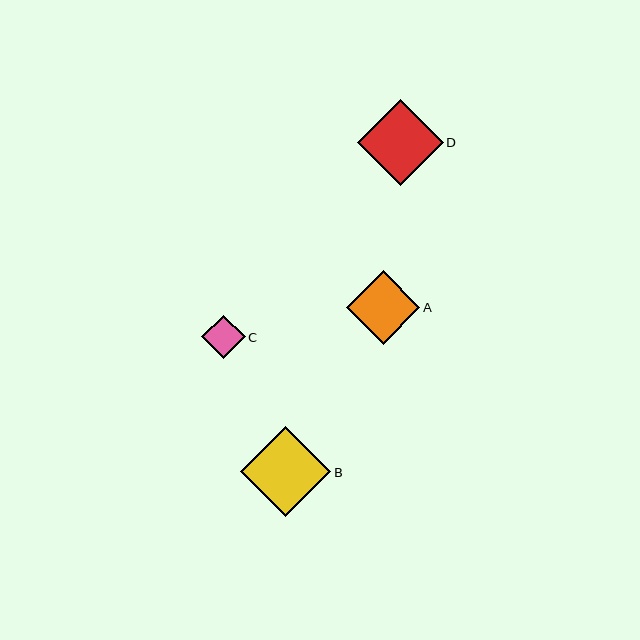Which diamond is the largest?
Diamond B is the largest with a size of approximately 90 pixels.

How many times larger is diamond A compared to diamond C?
Diamond A is approximately 1.7 times the size of diamond C.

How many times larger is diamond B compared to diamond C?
Diamond B is approximately 2.1 times the size of diamond C.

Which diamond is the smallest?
Diamond C is the smallest with a size of approximately 43 pixels.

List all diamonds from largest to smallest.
From largest to smallest: B, D, A, C.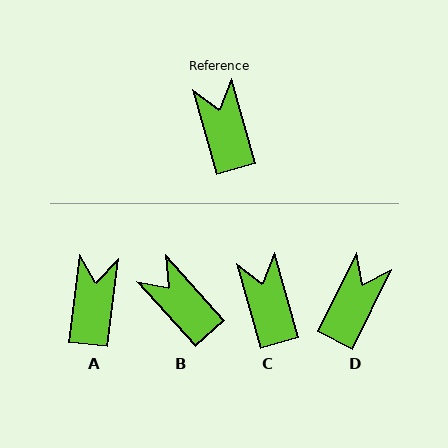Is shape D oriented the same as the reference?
No, it is off by about 42 degrees.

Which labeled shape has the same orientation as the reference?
C.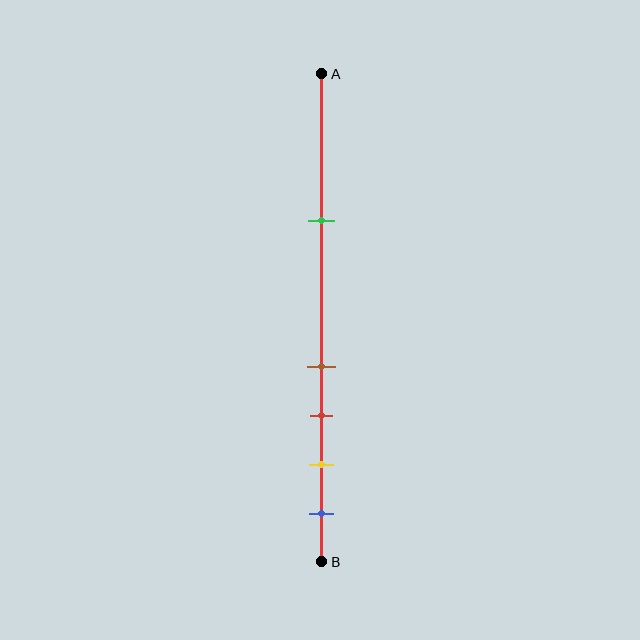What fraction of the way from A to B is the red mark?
The red mark is approximately 70% (0.7) of the way from A to B.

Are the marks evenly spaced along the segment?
No, the marks are not evenly spaced.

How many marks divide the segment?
There are 5 marks dividing the segment.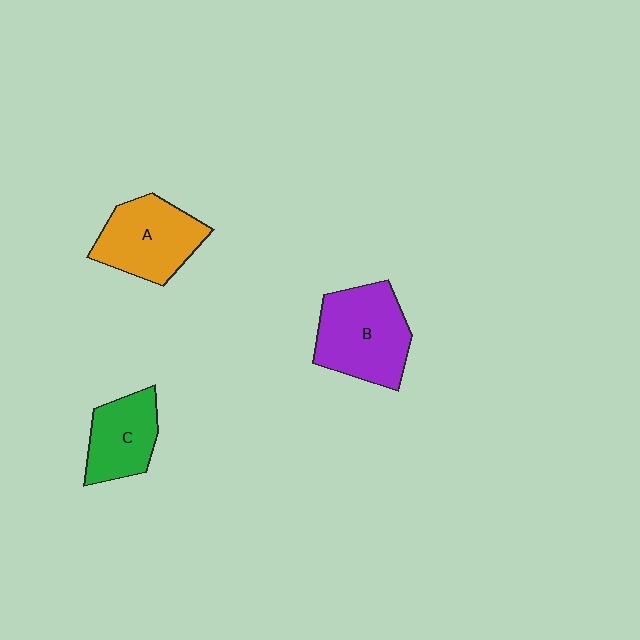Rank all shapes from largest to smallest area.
From largest to smallest: B (purple), A (orange), C (green).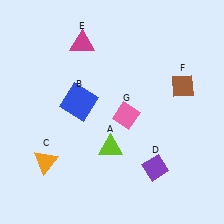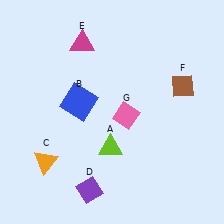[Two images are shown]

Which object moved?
The purple diamond (D) moved left.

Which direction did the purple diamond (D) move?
The purple diamond (D) moved left.